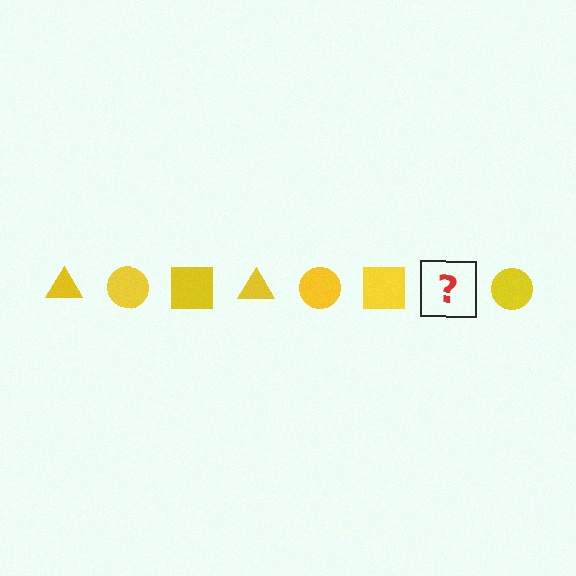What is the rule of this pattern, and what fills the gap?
The rule is that the pattern cycles through triangle, circle, square shapes in yellow. The gap should be filled with a yellow triangle.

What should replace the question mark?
The question mark should be replaced with a yellow triangle.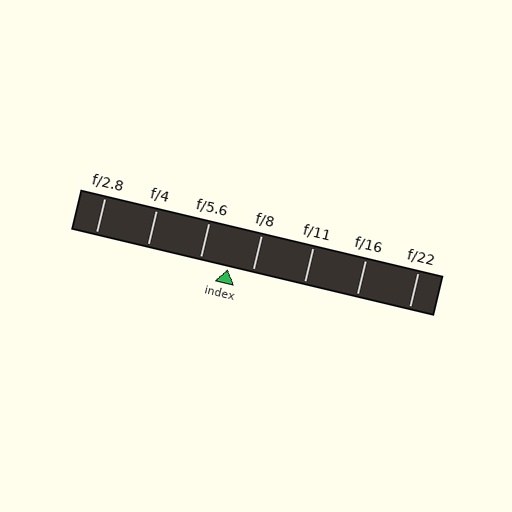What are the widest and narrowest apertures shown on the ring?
The widest aperture shown is f/2.8 and the narrowest is f/22.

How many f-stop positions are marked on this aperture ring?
There are 7 f-stop positions marked.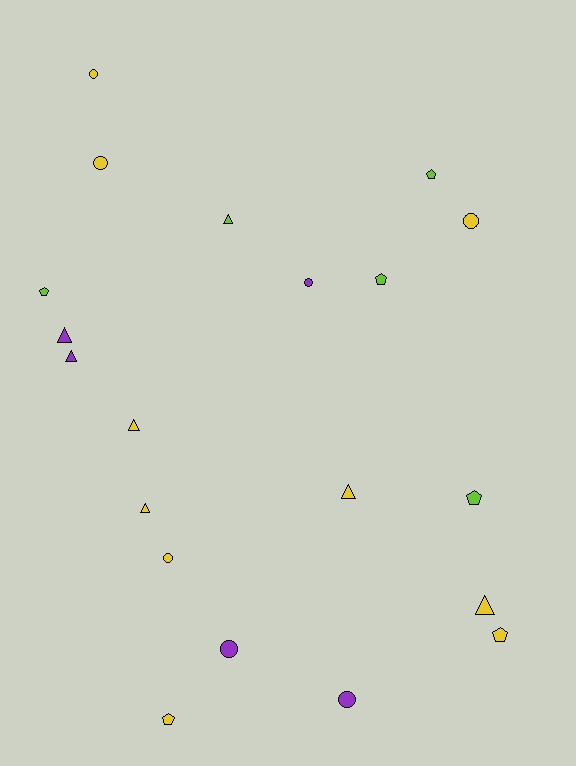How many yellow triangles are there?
There are 4 yellow triangles.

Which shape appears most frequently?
Circle, with 7 objects.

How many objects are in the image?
There are 20 objects.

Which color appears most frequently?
Yellow, with 10 objects.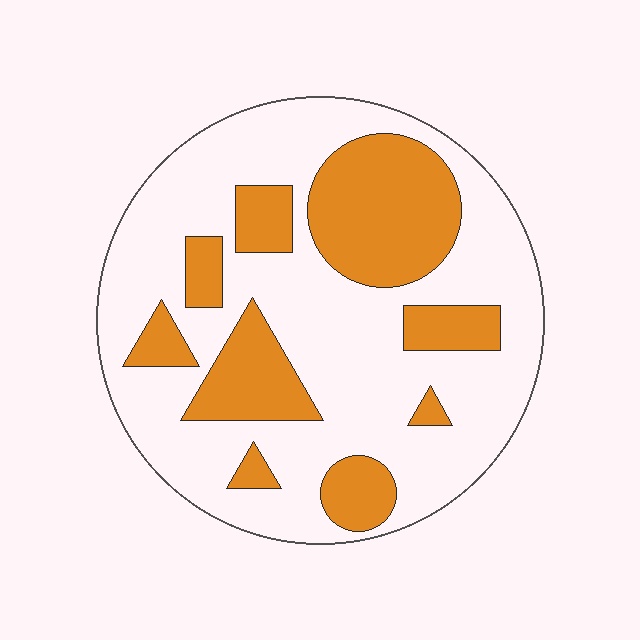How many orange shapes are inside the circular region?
9.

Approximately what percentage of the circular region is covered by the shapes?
Approximately 30%.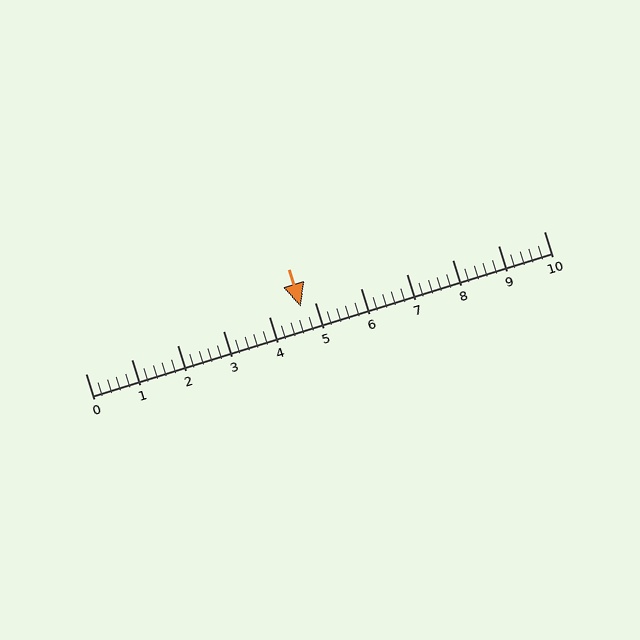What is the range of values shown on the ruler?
The ruler shows values from 0 to 10.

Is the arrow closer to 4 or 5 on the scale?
The arrow is closer to 5.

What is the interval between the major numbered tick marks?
The major tick marks are spaced 1 units apart.